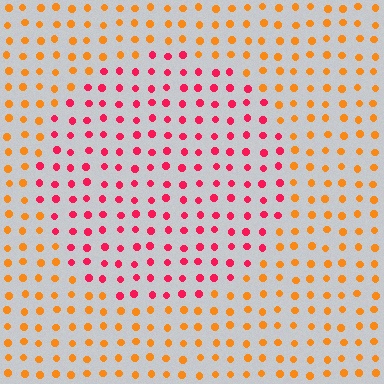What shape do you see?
I see a circle.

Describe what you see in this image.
The image is filled with small orange elements in a uniform arrangement. A circle-shaped region is visible where the elements are tinted to a slightly different hue, forming a subtle color boundary.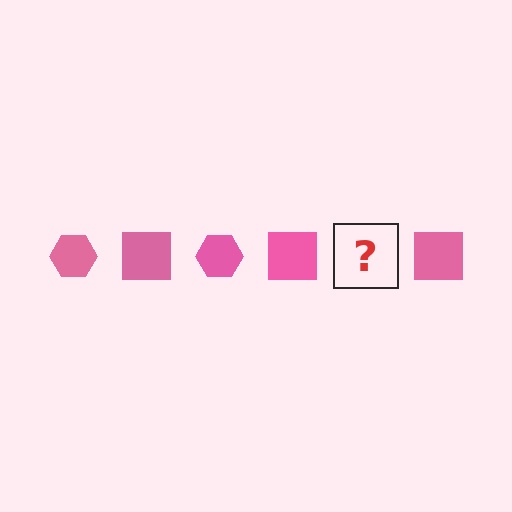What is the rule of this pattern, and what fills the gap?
The rule is that the pattern cycles through hexagon, square shapes in pink. The gap should be filled with a pink hexagon.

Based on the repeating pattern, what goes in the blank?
The blank should be a pink hexagon.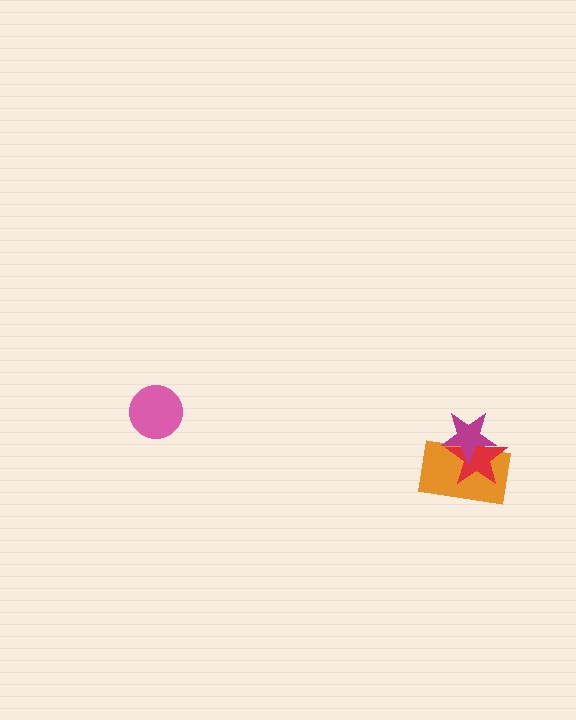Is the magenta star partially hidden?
No, no other shape covers it.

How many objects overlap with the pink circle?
0 objects overlap with the pink circle.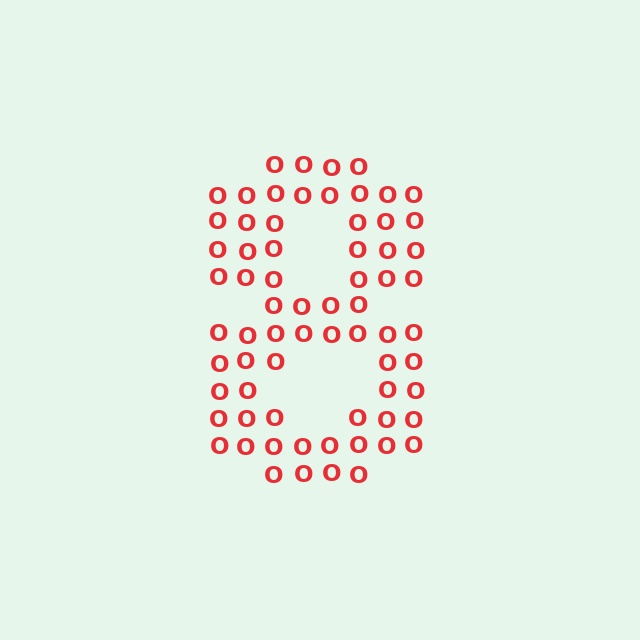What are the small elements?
The small elements are letter O's.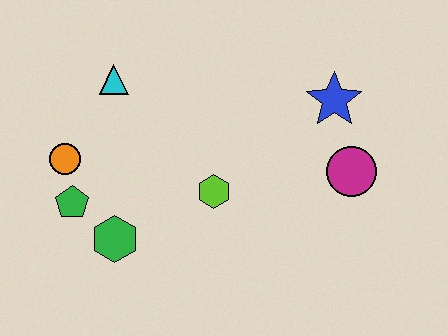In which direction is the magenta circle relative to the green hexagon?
The magenta circle is to the right of the green hexagon.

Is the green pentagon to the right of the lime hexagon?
No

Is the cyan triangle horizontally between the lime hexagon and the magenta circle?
No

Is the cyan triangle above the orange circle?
Yes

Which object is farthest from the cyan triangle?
The magenta circle is farthest from the cyan triangle.